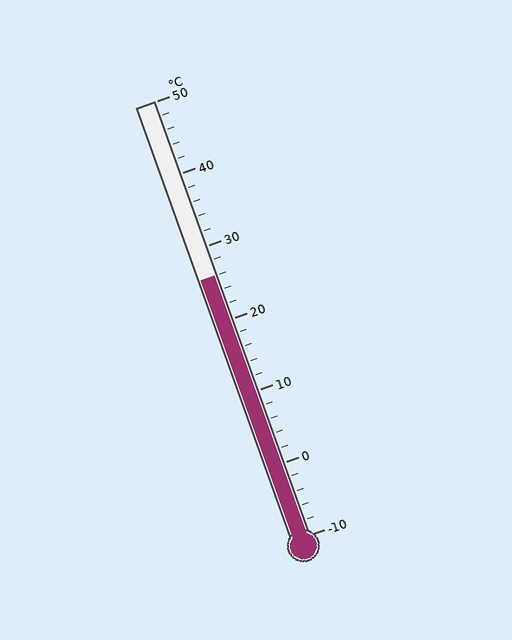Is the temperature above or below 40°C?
The temperature is below 40°C.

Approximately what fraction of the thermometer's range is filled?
The thermometer is filled to approximately 60% of its range.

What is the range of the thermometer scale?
The thermometer scale ranges from -10°C to 50°C.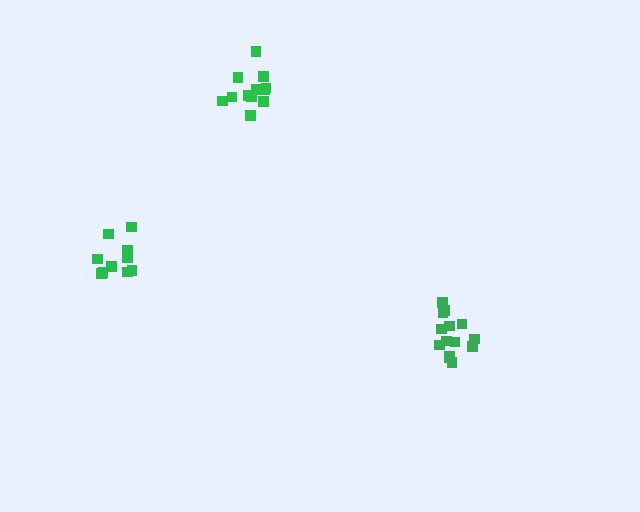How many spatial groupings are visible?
There are 3 spatial groupings.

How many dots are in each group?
Group 1: 12 dots, Group 2: 14 dots, Group 3: 10 dots (36 total).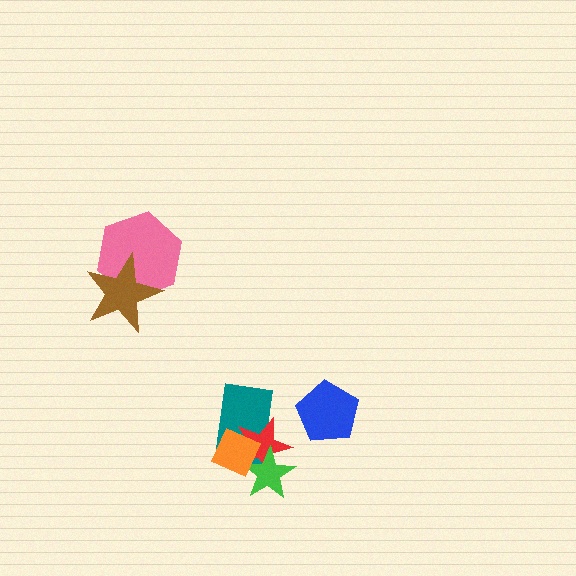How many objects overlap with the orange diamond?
3 objects overlap with the orange diamond.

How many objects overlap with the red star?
3 objects overlap with the red star.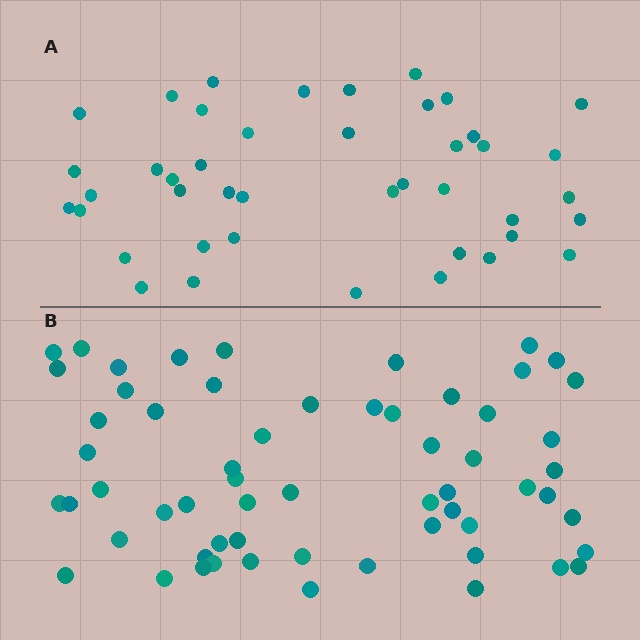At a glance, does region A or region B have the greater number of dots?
Region B (the bottom region) has more dots.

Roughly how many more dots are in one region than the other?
Region B has approximately 15 more dots than region A.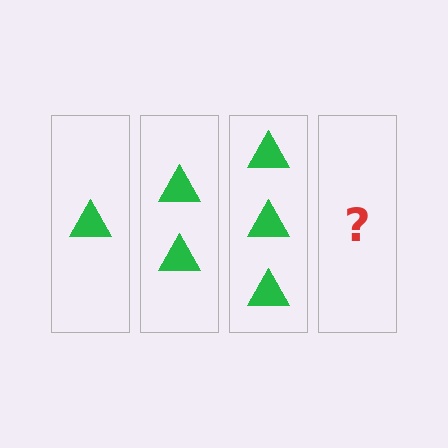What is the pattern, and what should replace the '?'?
The pattern is that each step adds one more triangle. The '?' should be 4 triangles.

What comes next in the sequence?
The next element should be 4 triangles.